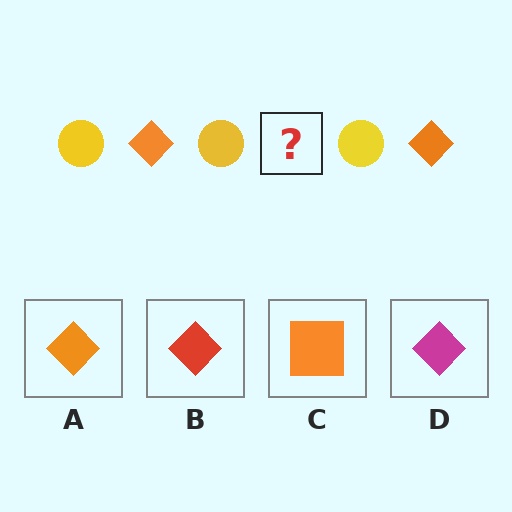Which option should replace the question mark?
Option A.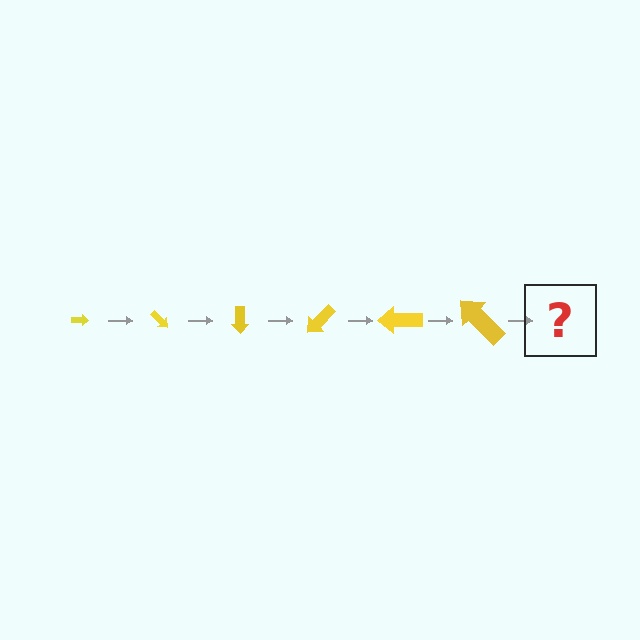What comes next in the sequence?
The next element should be an arrow, larger than the previous one and rotated 270 degrees from the start.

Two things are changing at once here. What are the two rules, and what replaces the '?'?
The two rules are that the arrow grows larger each step and it rotates 45 degrees each step. The '?' should be an arrow, larger than the previous one and rotated 270 degrees from the start.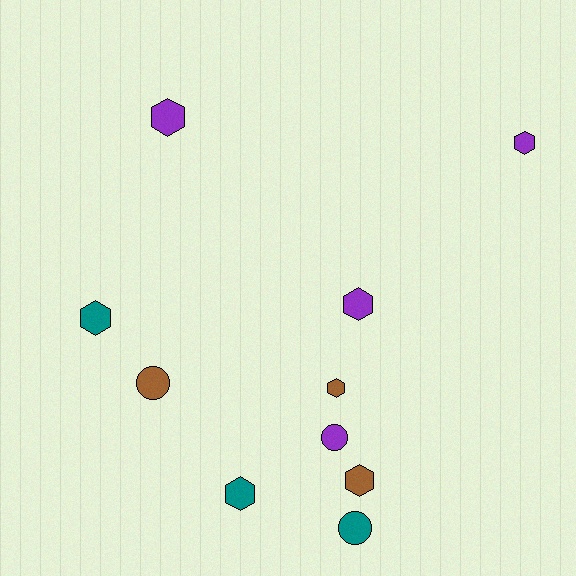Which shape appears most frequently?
Hexagon, with 7 objects.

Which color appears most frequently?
Purple, with 4 objects.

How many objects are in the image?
There are 10 objects.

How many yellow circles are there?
There are no yellow circles.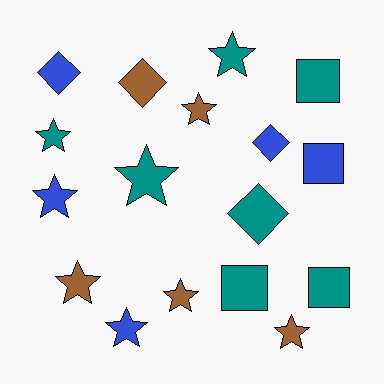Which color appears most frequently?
Teal, with 7 objects.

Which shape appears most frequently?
Star, with 9 objects.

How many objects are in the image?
There are 17 objects.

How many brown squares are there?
There are no brown squares.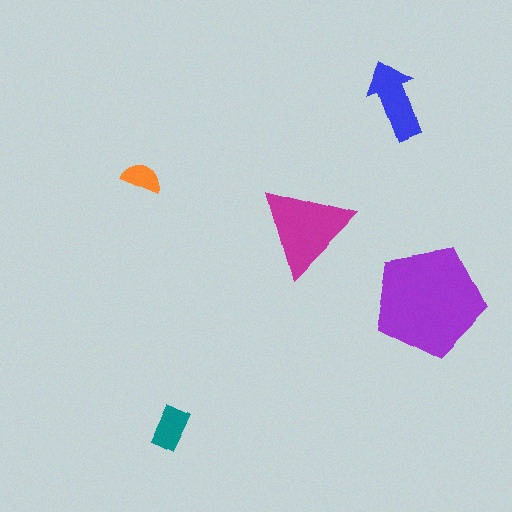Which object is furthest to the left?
The orange semicircle is leftmost.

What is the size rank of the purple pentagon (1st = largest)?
1st.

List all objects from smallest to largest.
The orange semicircle, the teal rectangle, the blue arrow, the magenta triangle, the purple pentagon.